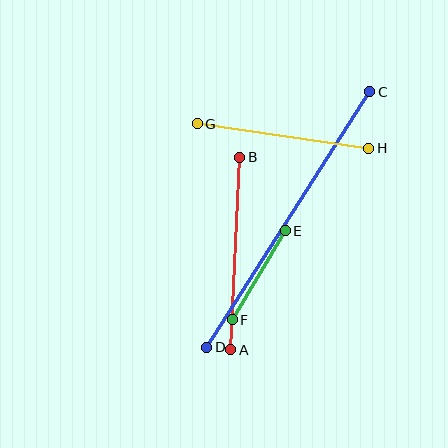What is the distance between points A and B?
The distance is approximately 193 pixels.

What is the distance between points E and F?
The distance is approximately 103 pixels.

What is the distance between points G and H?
The distance is approximately 173 pixels.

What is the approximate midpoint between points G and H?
The midpoint is at approximately (283, 136) pixels.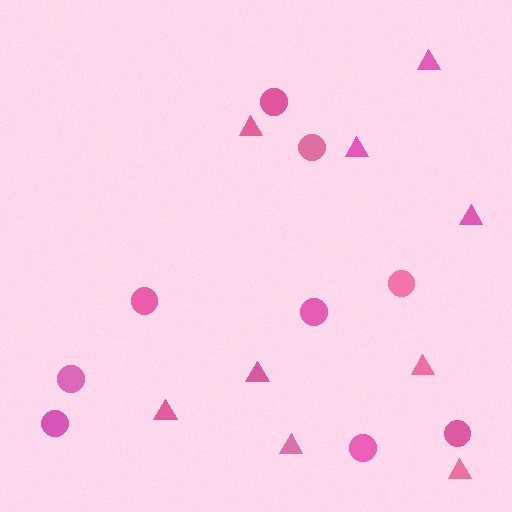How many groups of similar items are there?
There are 2 groups: one group of triangles (9) and one group of circles (9).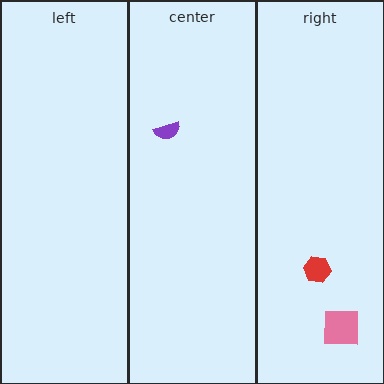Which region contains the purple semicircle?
The center region.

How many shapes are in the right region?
2.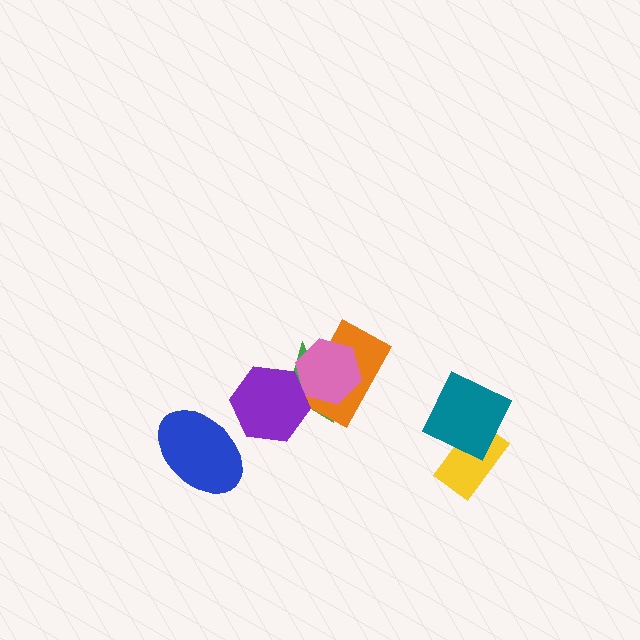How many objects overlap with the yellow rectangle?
1 object overlaps with the yellow rectangle.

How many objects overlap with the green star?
3 objects overlap with the green star.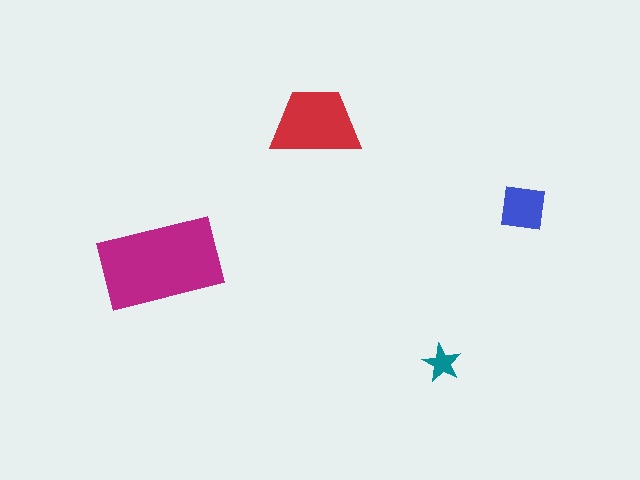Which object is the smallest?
The teal star.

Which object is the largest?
The magenta rectangle.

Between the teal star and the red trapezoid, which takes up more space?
The red trapezoid.